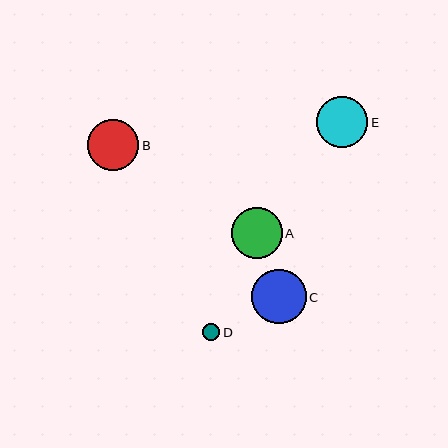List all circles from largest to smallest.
From largest to smallest: C, B, A, E, D.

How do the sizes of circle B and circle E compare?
Circle B and circle E are approximately the same size.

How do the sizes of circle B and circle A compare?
Circle B and circle A are approximately the same size.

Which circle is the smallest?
Circle D is the smallest with a size of approximately 17 pixels.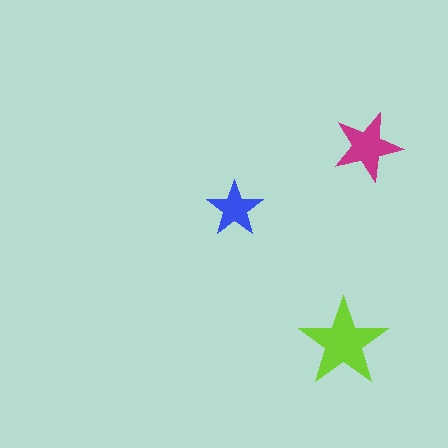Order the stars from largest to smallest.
the lime one, the magenta one, the blue one.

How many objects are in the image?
There are 3 objects in the image.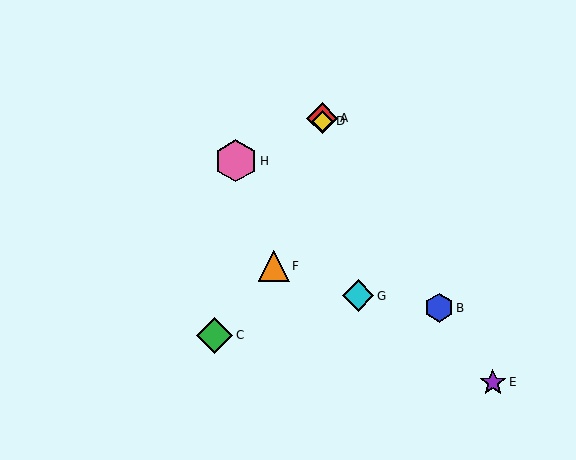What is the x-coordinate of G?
Object G is at x≈358.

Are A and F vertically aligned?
No, A is at x≈322 and F is at x≈274.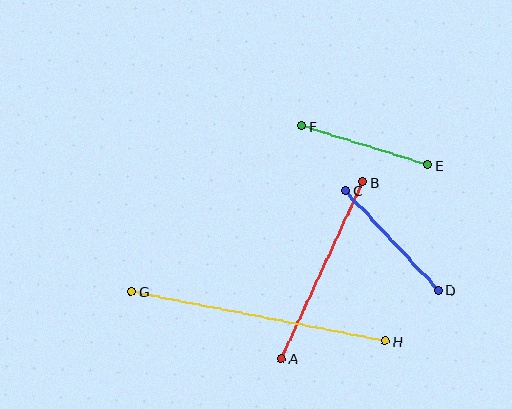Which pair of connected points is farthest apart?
Points G and H are farthest apart.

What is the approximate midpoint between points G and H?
The midpoint is at approximately (258, 316) pixels.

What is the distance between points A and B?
The distance is approximately 195 pixels.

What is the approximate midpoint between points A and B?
The midpoint is at approximately (322, 270) pixels.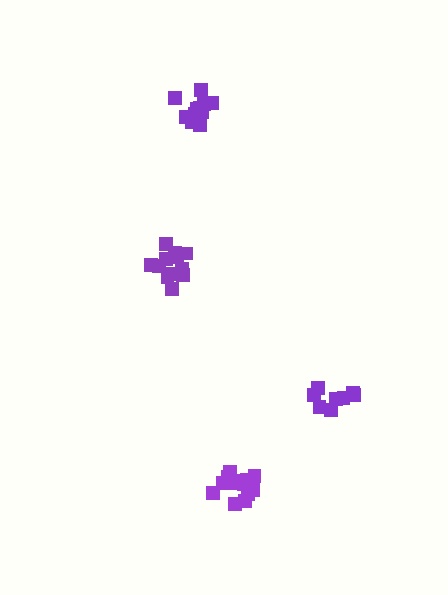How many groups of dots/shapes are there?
There are 4 groups.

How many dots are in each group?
Group 1: 13 dots, Group 2: 13 dots, Group 3: 8 dots, Group 4: 13 dots (47 total).